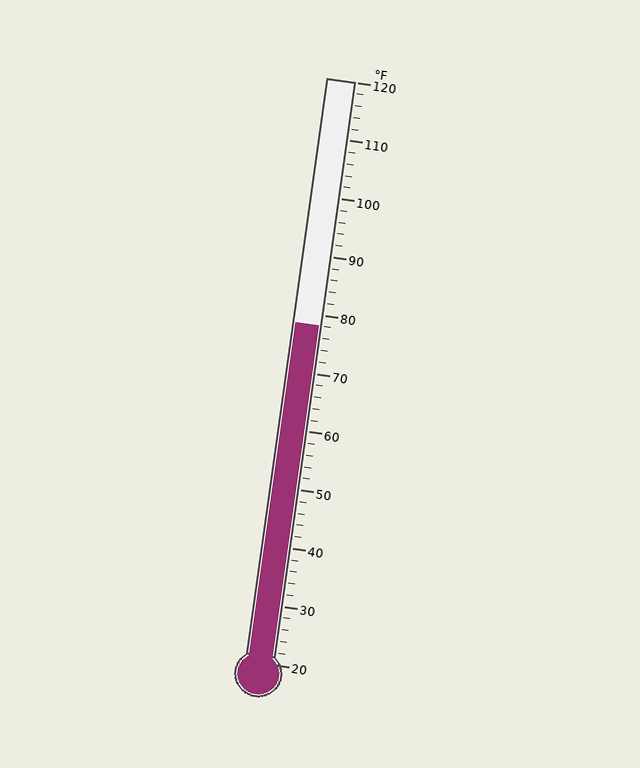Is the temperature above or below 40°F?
The temperature is above 40°F.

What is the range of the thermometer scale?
The thermometer scale ranges from 20°F to 120°F.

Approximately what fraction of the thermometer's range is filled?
The thermometer is filled to approximately 60% of its range.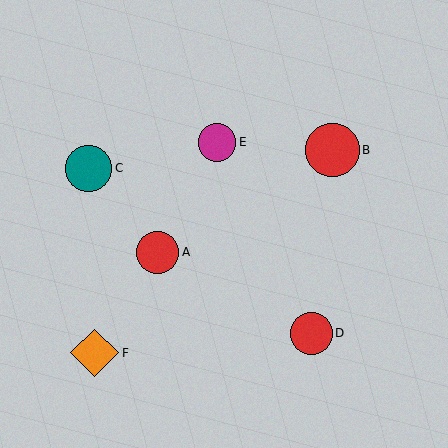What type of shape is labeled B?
Shape B is a red circle.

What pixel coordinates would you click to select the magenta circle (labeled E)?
Click at (217, 142) to select the magenta circle E.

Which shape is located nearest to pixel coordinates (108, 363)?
The orange diamond (labeled F) at (95, 353) is nearest to that location.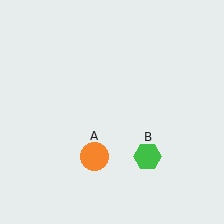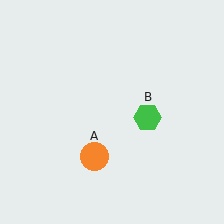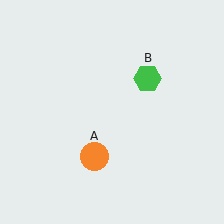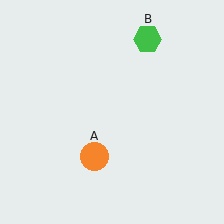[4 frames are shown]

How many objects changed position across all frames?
1 object changed position: green hexagon (object B).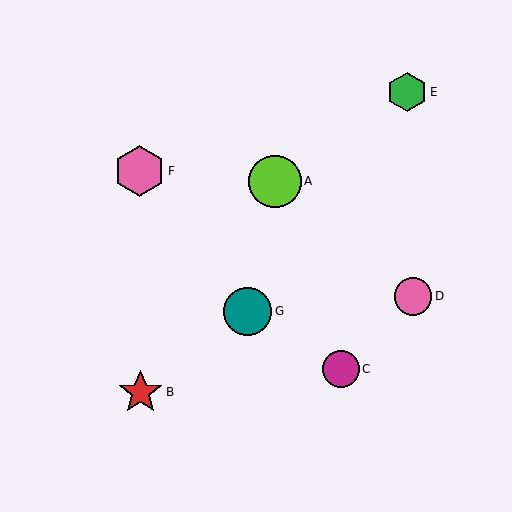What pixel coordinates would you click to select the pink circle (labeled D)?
Click at (413, 296) to select the pink circle D.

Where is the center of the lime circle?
The center of the lime circle is at (275, 181).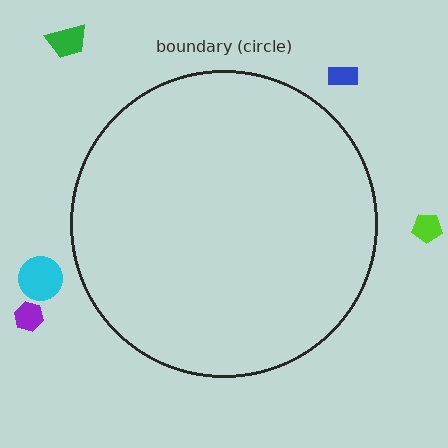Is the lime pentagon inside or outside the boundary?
Outside.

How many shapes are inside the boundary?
0 inside, 5 outside.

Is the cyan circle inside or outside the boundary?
Outside.